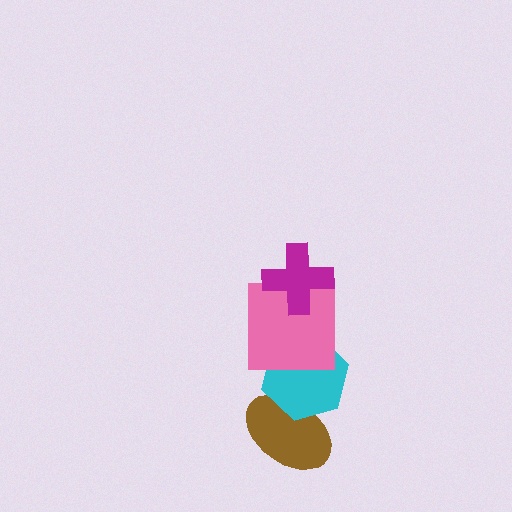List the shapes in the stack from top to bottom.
From top to bottom: the magenta cross, the pink square, the cyan hexagon, the brown ellipse.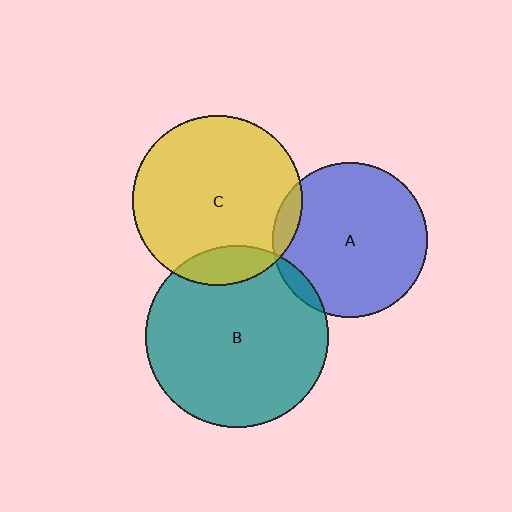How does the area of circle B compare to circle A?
Approximately 1.4 times.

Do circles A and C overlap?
Yes.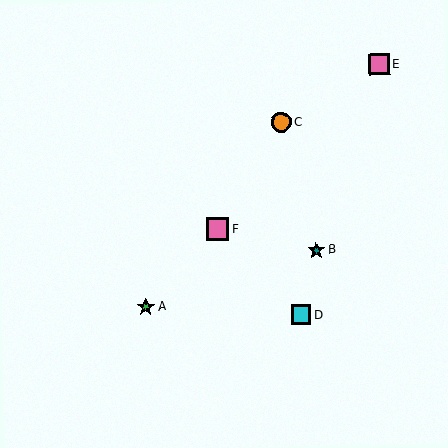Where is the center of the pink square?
The center of the pink square is at (379, 64).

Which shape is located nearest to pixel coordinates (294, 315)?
The cyan square (labeled D) at (301, 315) is nearest to that location.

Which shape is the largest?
The pink square (labeled F) is the largest.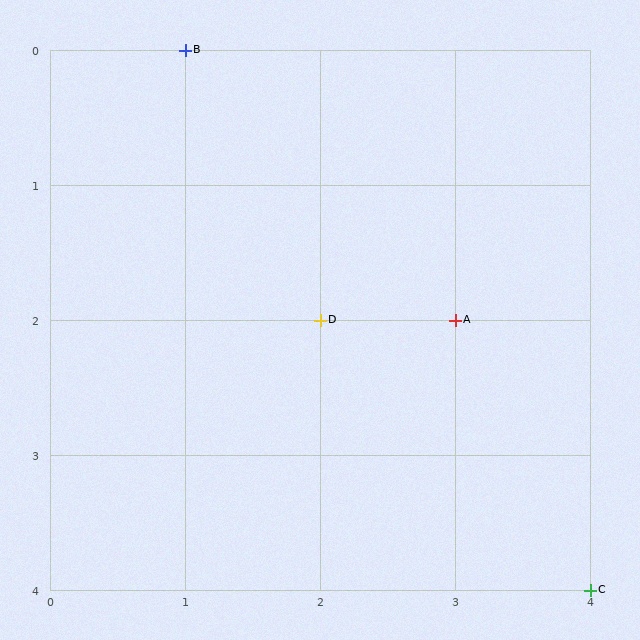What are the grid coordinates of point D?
Point D is at grid coordinates (2, 2).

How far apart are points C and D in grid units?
Points C and D are 2 columns and 2 rows apart (about 2.8 grid units diagonally).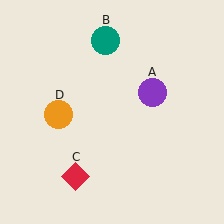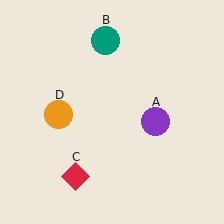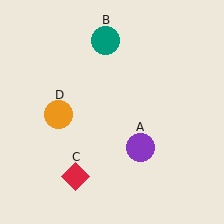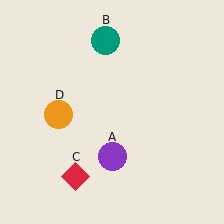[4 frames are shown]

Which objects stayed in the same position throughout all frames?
Teal circle (object B) and red diamond (object C) and orange circle (object D) remained stationary.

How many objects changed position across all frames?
1 object changed position: purple circle (object A).